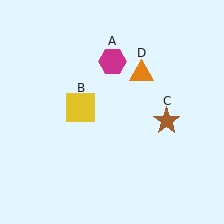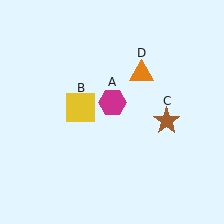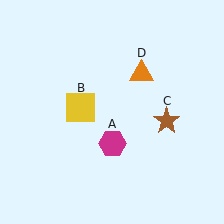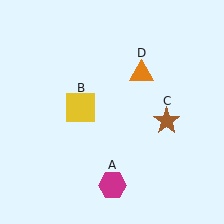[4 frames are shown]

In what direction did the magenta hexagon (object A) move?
The magenta hexagon (object A) moved down.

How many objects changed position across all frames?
1 object changed position: magenta hexagon (object A).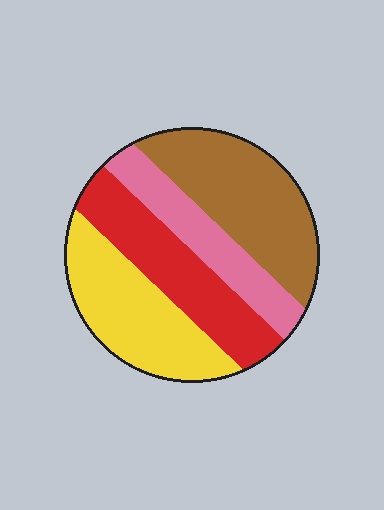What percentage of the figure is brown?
Brown covers 31% of the figure.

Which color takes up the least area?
Pink, at roughly 20%.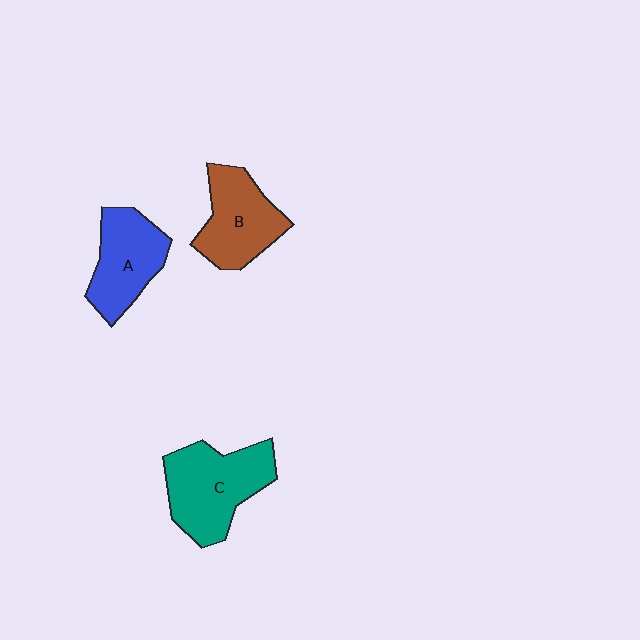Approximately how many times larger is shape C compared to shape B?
Approximately 1.2 times.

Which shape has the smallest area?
Shape A (blue).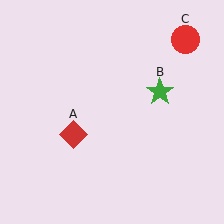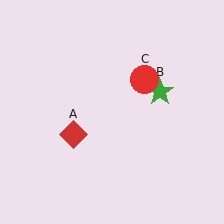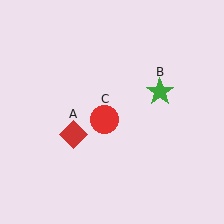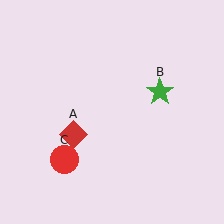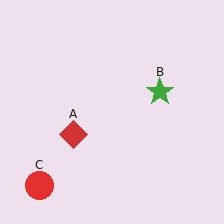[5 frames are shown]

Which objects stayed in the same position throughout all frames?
Red diamond (object A) and green star (object B) remained stationary.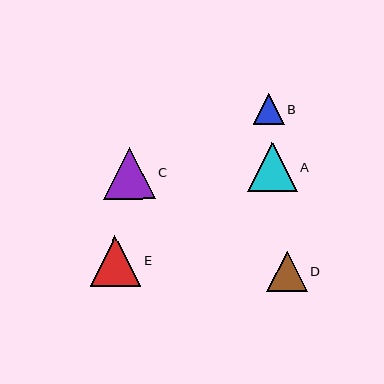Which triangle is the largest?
Triangle C is the largest with a size of approximately 52 pixels.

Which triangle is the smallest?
Triangle B is the smallest with a size of approximately 30 pixels.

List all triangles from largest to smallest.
From largest to smallest: C, E, A, D, B.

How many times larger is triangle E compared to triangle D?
Triangle E is approximately 1.3 times the size of triangle D.